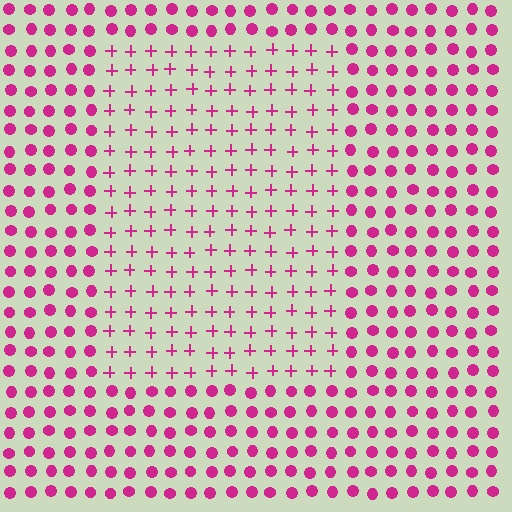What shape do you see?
I see a rectangle.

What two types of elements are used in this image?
The image uses plus signs inside the rectangle region and circles outside it.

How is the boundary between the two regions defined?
The boundary is defined by a change in element shape: plus signs inside vs. circles outside. All elements share the same color and spacing.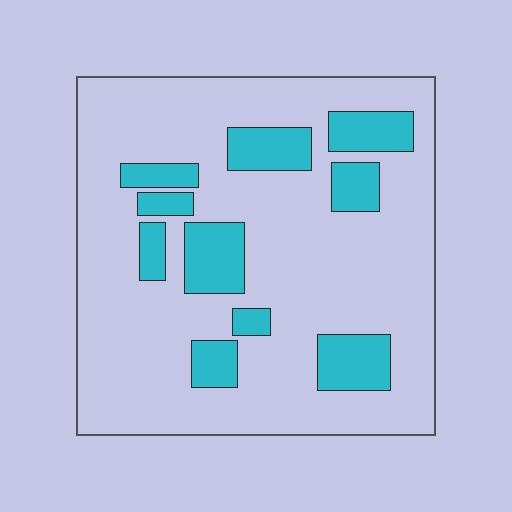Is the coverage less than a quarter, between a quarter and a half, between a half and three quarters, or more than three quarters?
Less than a quarter.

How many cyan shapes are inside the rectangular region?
10.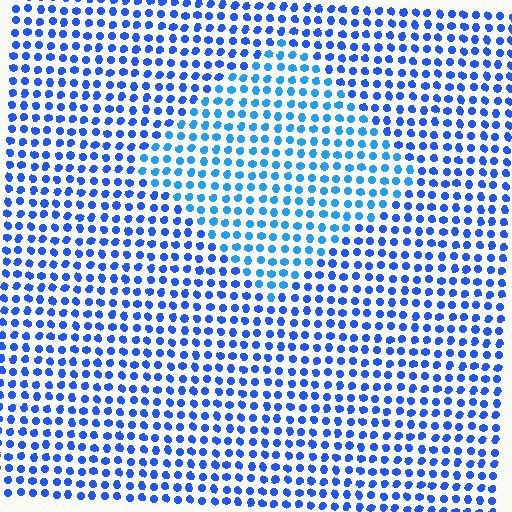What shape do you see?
I see a diamond.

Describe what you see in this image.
The image is filled with small blue elements in a uniform arrangement. A diamond-shaped region is visible where the elements are tinted to a slightly different hue, forming a subtle color boundary.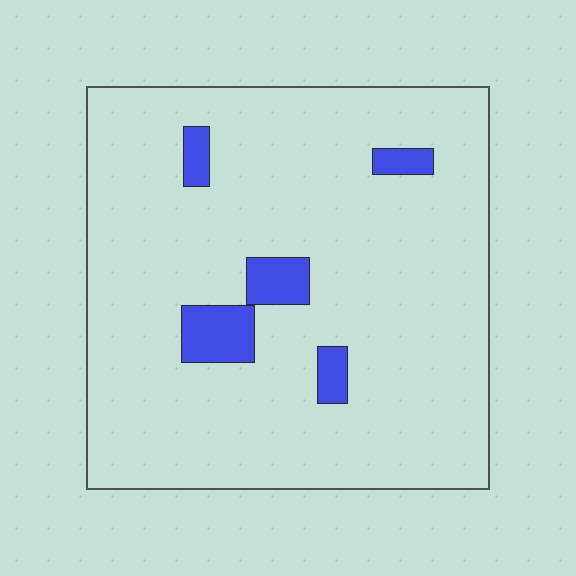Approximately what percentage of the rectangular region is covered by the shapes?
Approximately 10%.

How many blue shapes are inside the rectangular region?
5.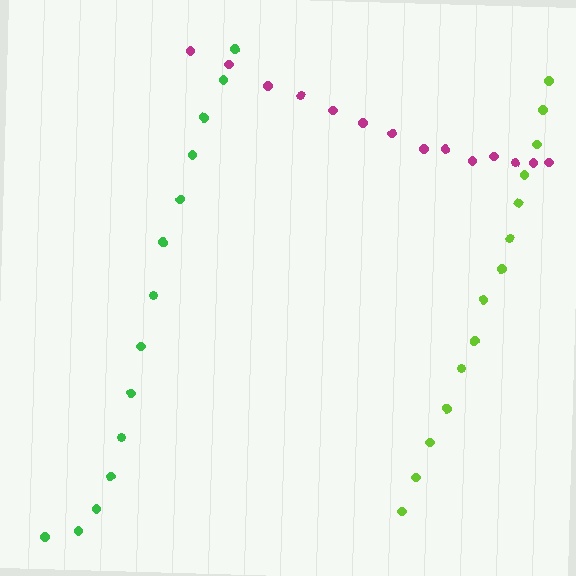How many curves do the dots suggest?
There are 3 distinct paths.